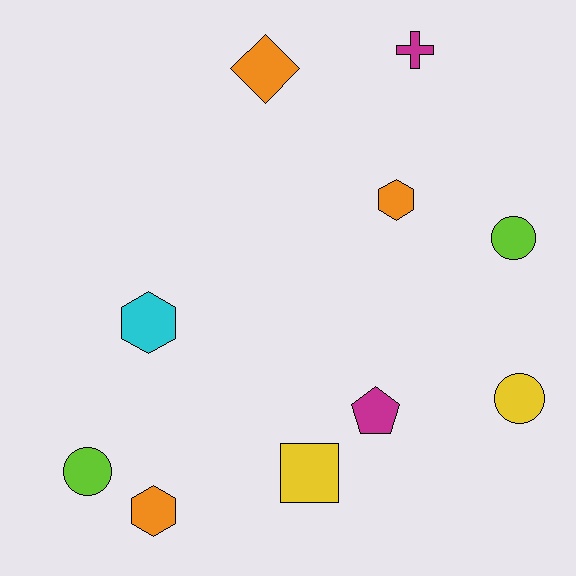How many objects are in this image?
There are 10 objects.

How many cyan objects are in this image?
There is 1 cyan object.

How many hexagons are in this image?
There are 3 hexagons.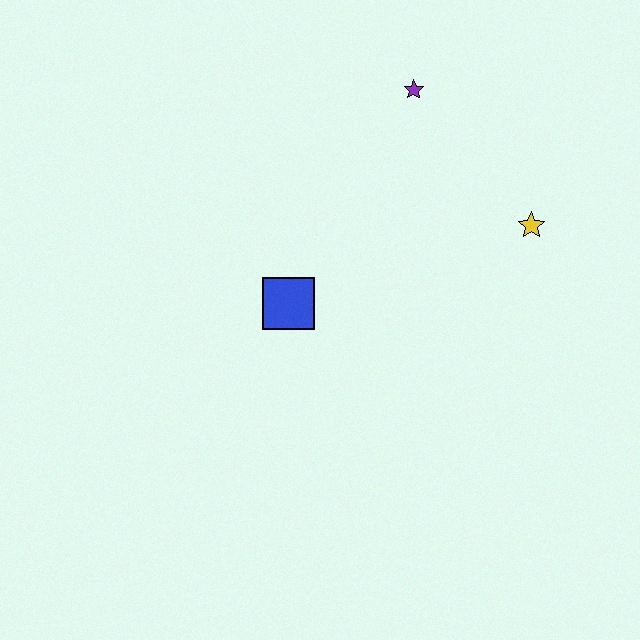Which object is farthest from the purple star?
The blue square is farthest from the purple star.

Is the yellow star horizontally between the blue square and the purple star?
No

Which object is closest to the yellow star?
The purple star is closest to the yellow star.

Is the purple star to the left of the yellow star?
Yes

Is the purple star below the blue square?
No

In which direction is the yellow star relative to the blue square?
The yellow star is to the right of the blue square.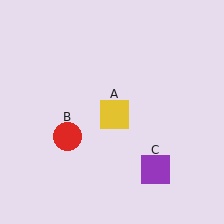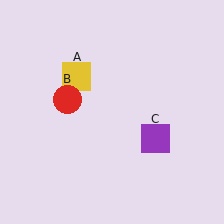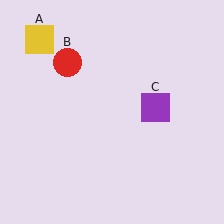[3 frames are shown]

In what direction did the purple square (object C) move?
The purple square (object C) moved up.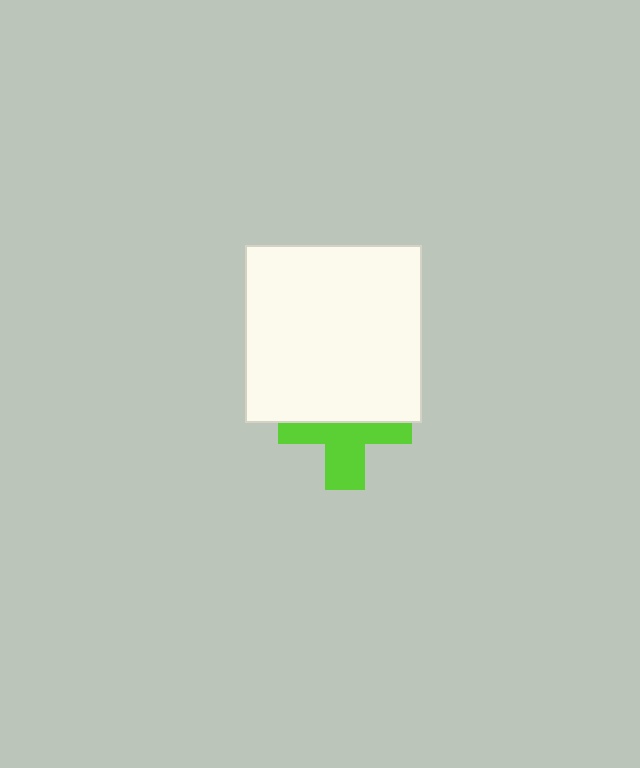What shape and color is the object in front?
The object in front is a white square.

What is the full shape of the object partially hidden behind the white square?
The partially hidden object is a lime cross.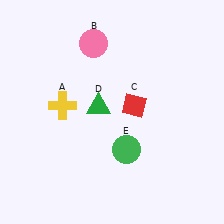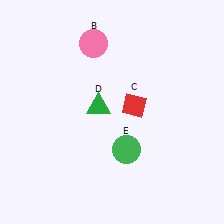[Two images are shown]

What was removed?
The yellow cross (A) was removed in Image 2.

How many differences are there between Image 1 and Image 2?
There is 1 difference between the two images.